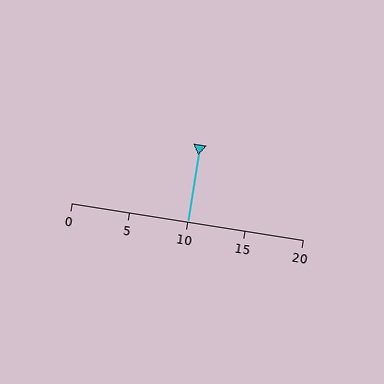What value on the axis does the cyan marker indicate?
The marker indicates approximately 10.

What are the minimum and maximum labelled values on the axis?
The axis runs from 0 to 20.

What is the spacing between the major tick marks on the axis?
The major ticks are spaced 5 apart.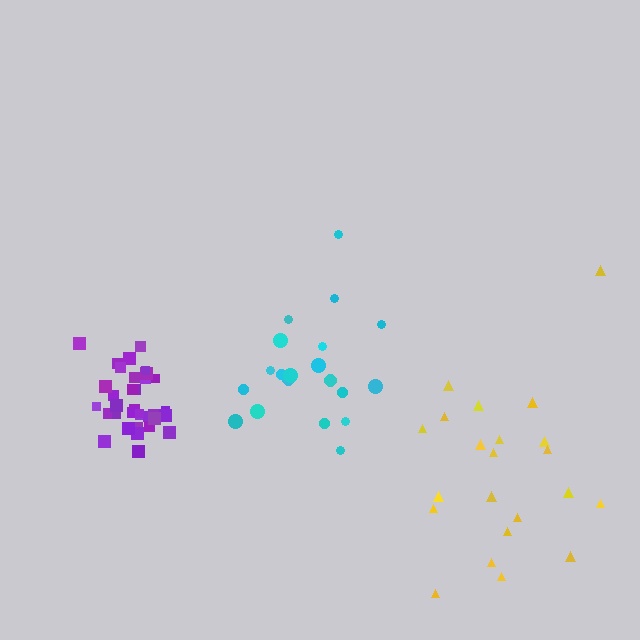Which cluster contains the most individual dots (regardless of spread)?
Purple (35).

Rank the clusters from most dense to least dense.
purple, cyan, yellow.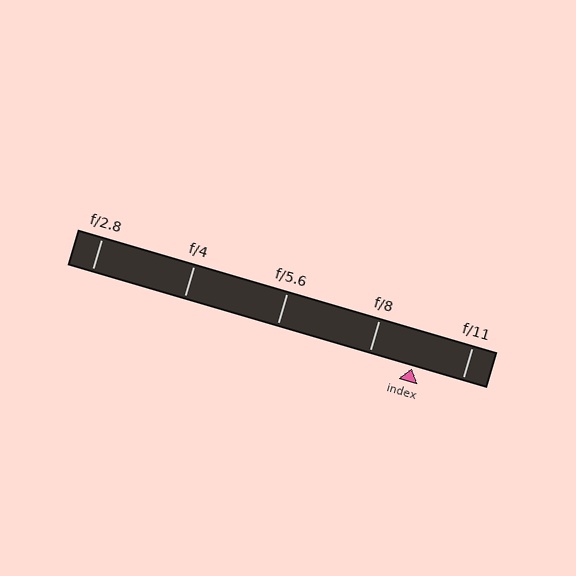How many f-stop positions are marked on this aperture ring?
There are 5 f-stop positions marked.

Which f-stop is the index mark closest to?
The index mark is closest to f/8.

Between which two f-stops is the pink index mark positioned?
The index mark is between f/8 and f/11.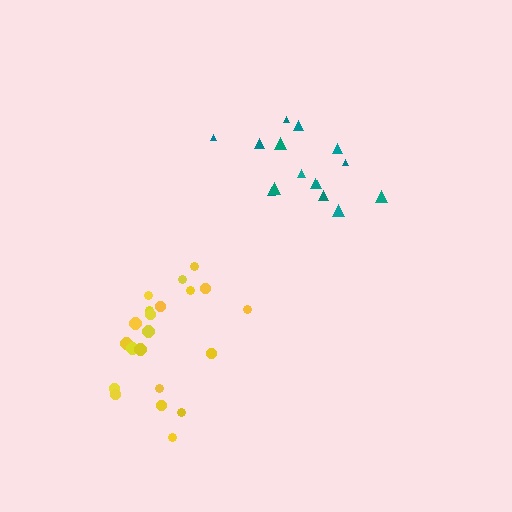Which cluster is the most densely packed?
Yellow.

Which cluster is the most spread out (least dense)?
Teal.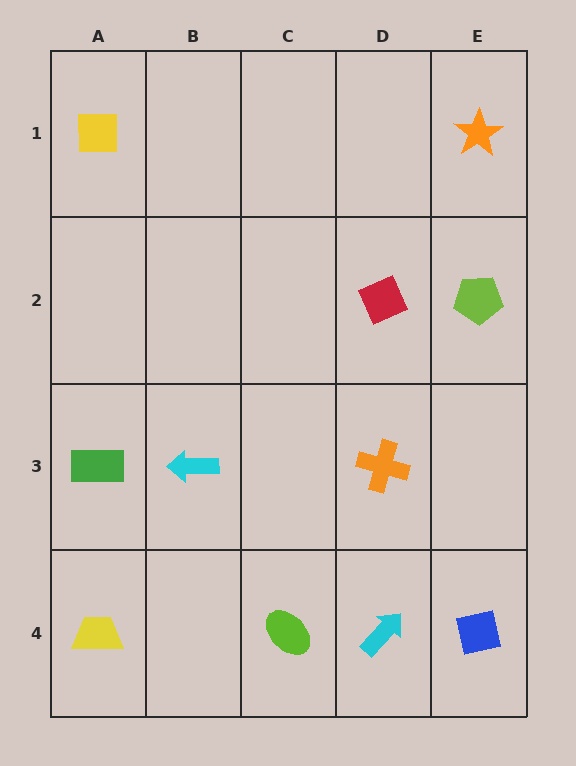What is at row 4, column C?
A lime ellipse.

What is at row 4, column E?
A blue square.